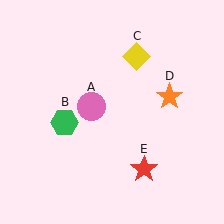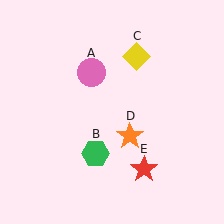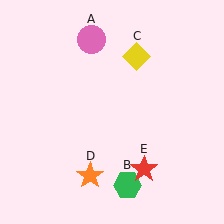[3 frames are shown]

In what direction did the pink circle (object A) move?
The pink circle (object A) moved up.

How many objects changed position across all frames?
3 objects changed position: pink circle (object A), green hexagon (object B), orange star (object D).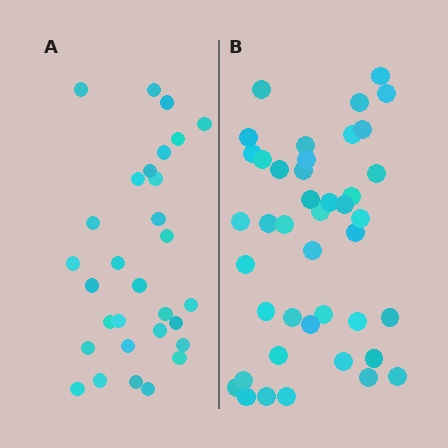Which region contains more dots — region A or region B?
Region B (the right region) has more dots.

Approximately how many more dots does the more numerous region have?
Region B has roughly 12 or so more dots than region A.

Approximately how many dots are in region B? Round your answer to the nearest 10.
About 40 dots. (The exact count is 42, which rounds to 40.)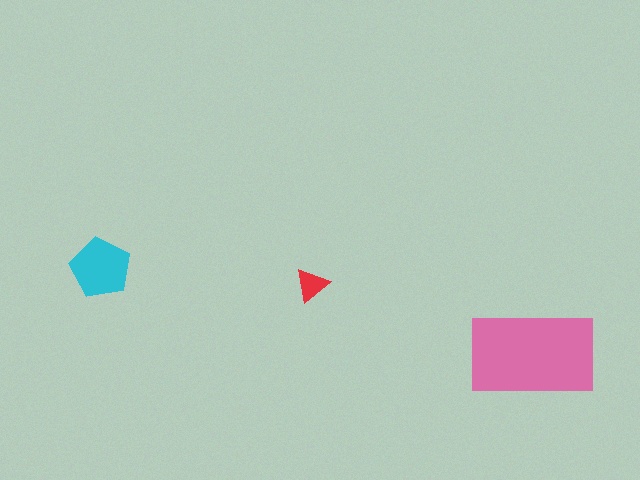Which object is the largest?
The pink rectangle.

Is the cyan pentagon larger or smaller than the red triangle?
Larger.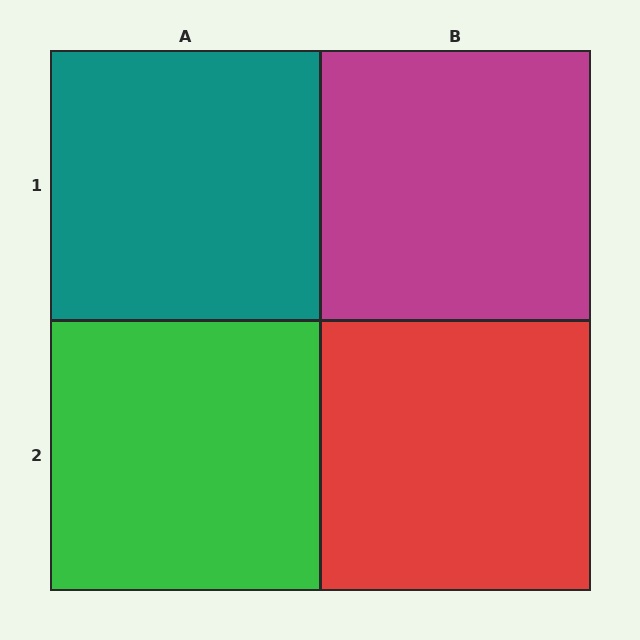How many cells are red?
1 cell is red.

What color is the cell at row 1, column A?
Teal.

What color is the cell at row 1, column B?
Magenta.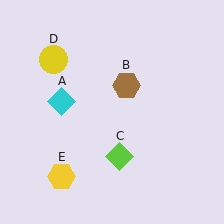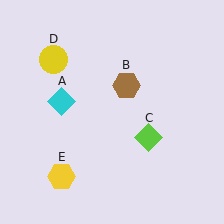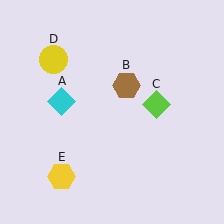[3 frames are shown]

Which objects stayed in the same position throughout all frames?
Cyan diamond (object A) and brown hexagon (object B) and yellow circle (object D) and yellow hexagon (object E) remained stationary.